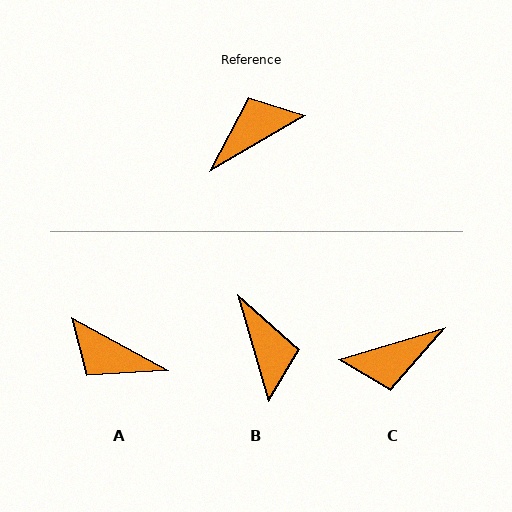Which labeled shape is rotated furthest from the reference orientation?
C, about 166 degrees away.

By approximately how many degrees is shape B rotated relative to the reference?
Approximately 104 degrees clockwise.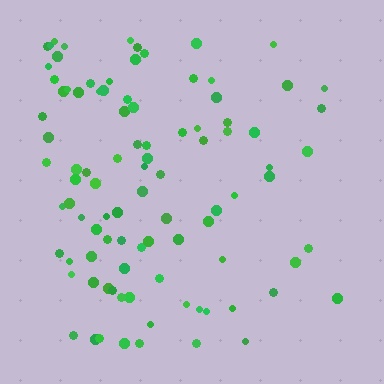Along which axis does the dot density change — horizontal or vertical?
Horizontal.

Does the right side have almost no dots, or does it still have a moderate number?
Still a moderate number, just noticeably fewer than the left.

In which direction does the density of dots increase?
From right to left, with the left side densest.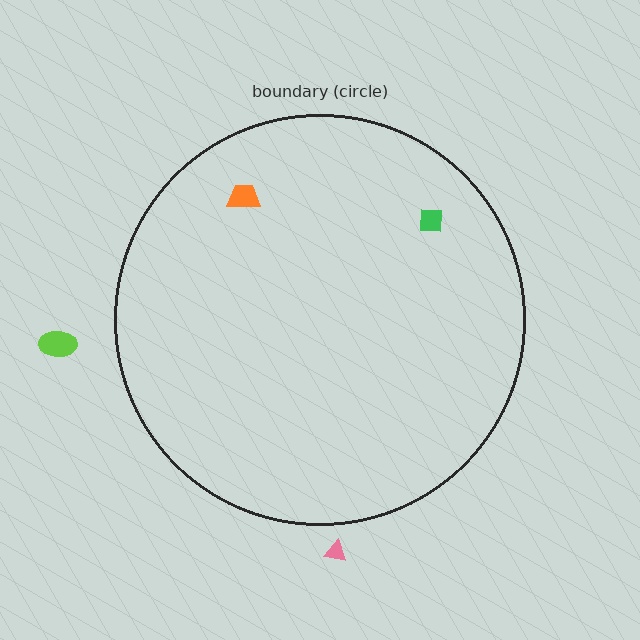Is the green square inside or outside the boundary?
Inside.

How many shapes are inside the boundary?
2 inside, 2 outside.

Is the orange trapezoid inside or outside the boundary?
Inside.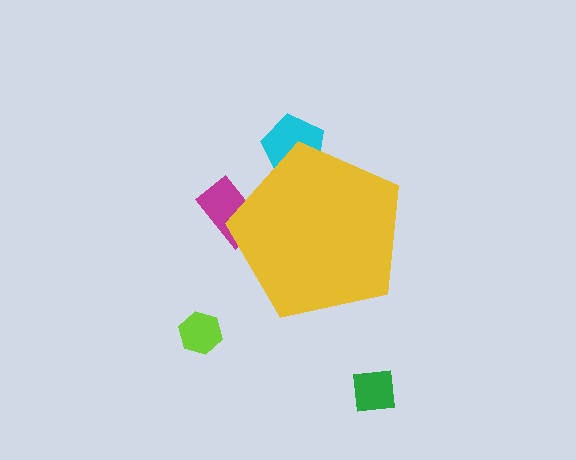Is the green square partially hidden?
No, the green square is fully visible.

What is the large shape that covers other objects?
A yellow pentagon.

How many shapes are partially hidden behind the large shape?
2 shapes are partially hidden.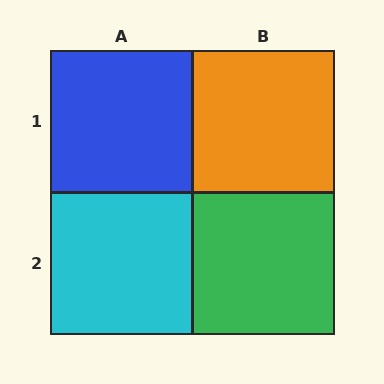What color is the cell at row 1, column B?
Orange.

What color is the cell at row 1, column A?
Blue.